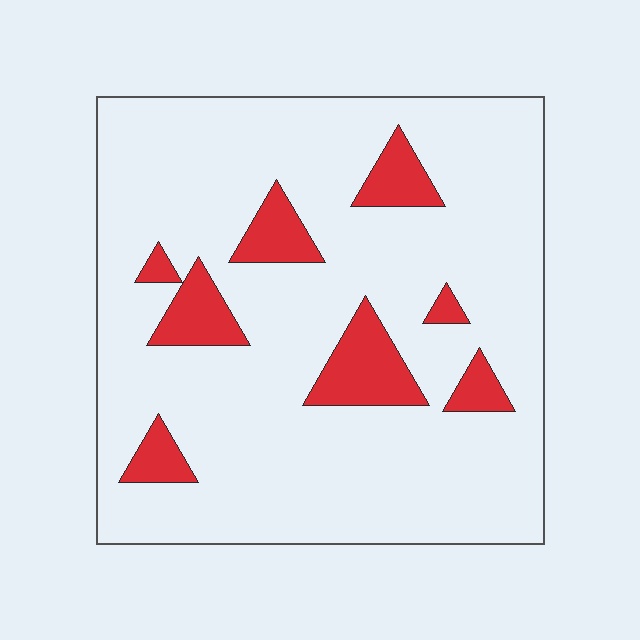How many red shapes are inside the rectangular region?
8.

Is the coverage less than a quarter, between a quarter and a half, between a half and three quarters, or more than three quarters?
Less than a quarter.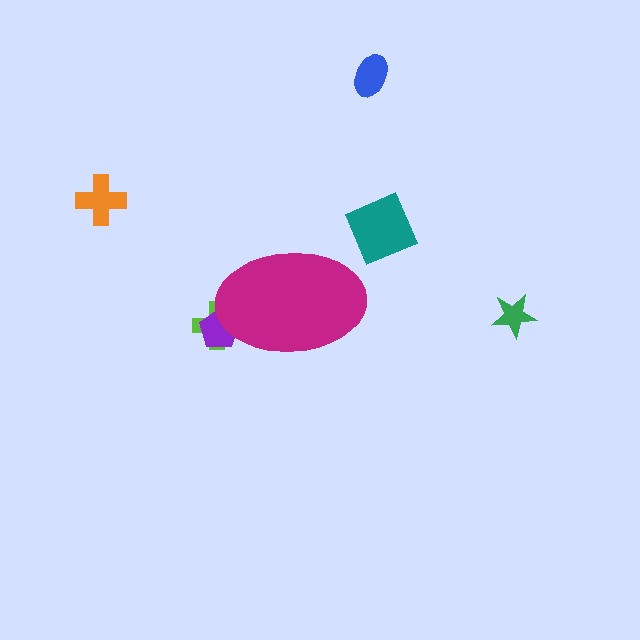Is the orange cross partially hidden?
No, the orange cross is fully visible.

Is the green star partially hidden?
No, the green star is fully visible.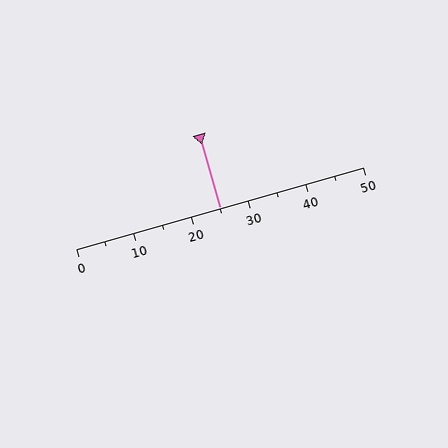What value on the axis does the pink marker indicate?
The marker indicates approximately 25.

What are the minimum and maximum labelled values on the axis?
The axis runs from 0 to 50.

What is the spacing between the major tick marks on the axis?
The major ticks are spaced 10 apart.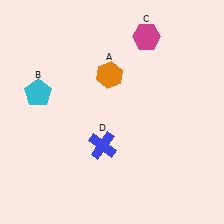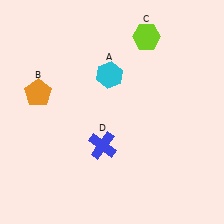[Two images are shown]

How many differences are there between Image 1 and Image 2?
There are 3 differences between the two images.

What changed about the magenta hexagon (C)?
In Image 1, C is magenta. In Image 2, it changed to lime.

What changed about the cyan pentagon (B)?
In Image 1, B is cyan. In Image 2, it changed to orange.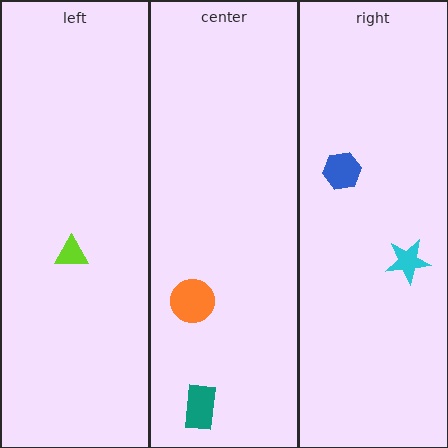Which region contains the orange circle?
The center region.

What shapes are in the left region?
The lime triangle.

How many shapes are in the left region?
1.